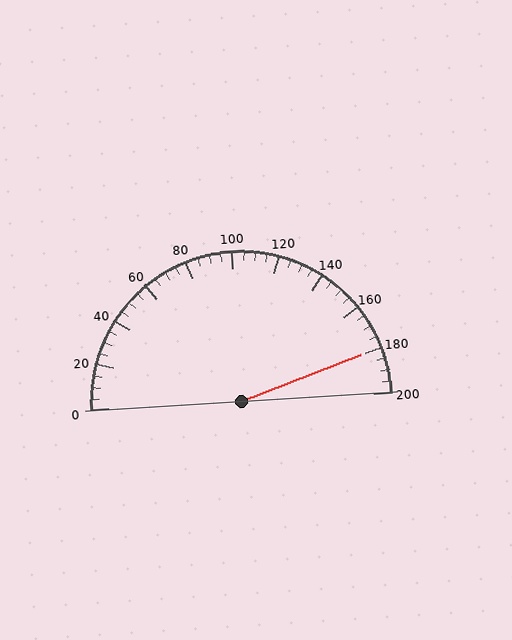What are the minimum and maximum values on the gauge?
The gauge ranges from 0 to 200.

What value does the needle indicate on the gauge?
The needle indicates approximately 180.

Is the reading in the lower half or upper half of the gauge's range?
The reading is in the upper half of the range (0 to 200).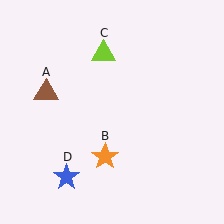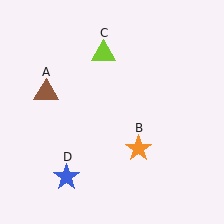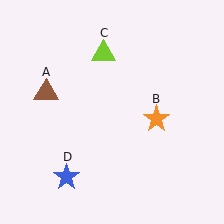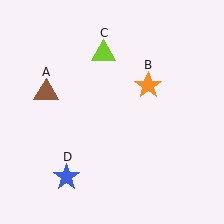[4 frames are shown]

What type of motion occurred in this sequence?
The orange star (object B) rotated counterclockwise around the center of the scene.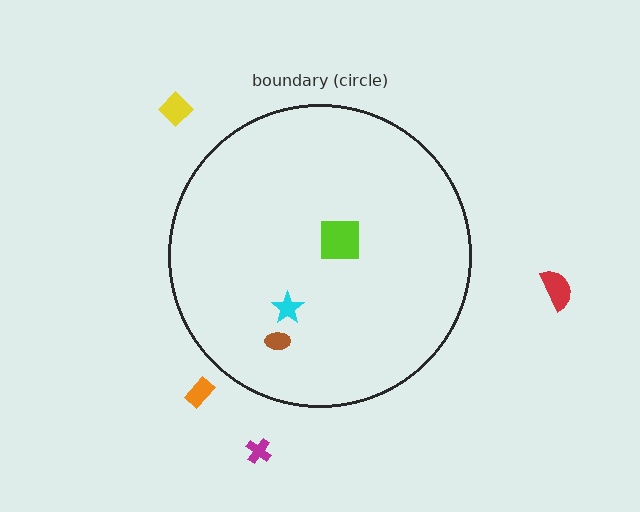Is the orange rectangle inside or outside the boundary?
Outside.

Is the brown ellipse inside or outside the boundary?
Inside.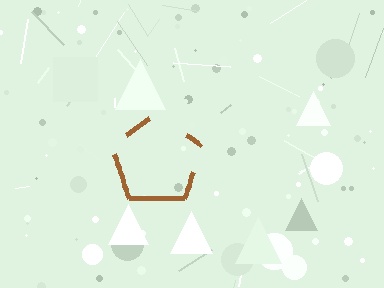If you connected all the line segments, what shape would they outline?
They would outline a pentagon.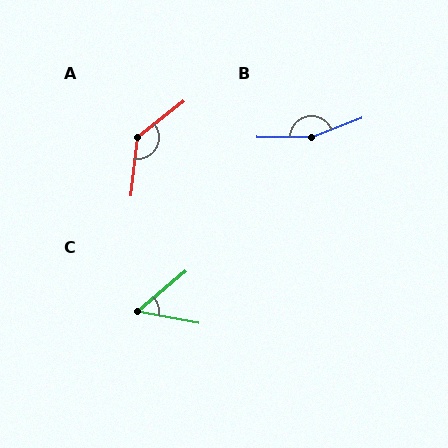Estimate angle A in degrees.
Approximately 135 degrees.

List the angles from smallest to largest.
C (51°), A (135°), B (159°).